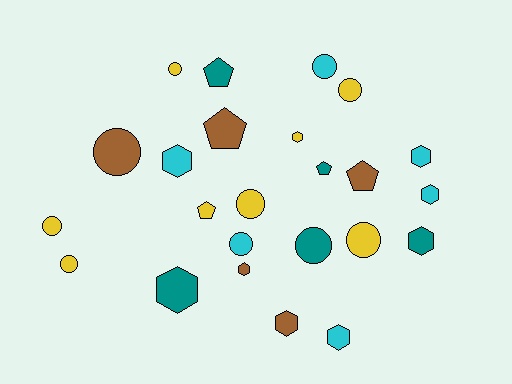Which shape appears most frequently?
Circle, with 10 objects.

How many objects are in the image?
There are 24 objects.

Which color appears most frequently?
Yellow, with 8 objects.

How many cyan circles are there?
There are 2 cyan circles.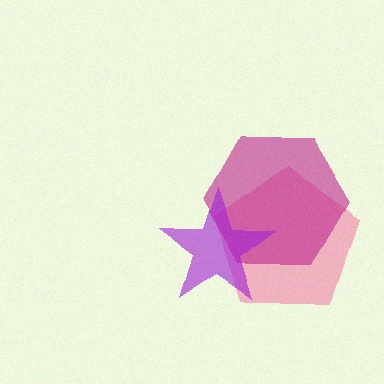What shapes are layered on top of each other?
The layered shapes are: a pink pentagon, a magenta hexagon, a purple star.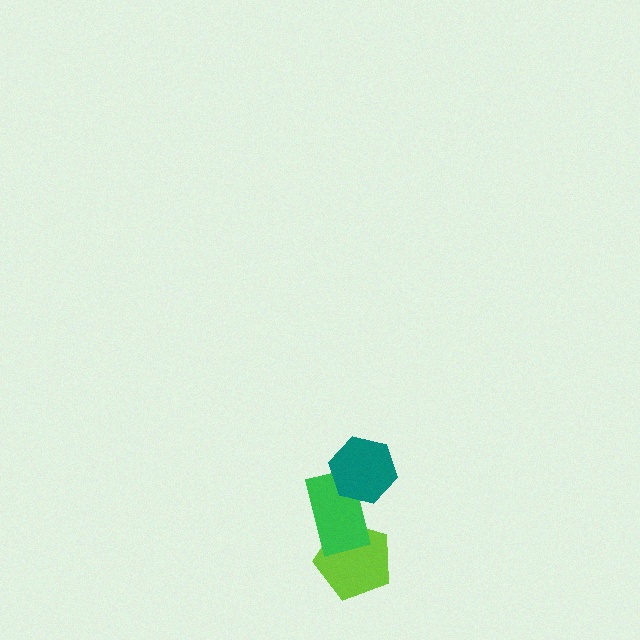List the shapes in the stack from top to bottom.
From top to bottom: the teal hexagon, the green rectangle, the lime pentagon.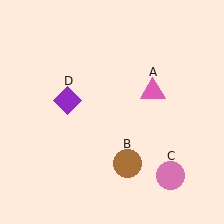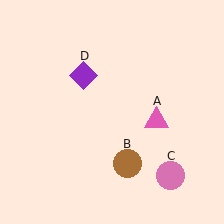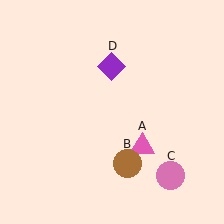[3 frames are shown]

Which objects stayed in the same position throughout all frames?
Brown circle (object B) and pink circle (object C) remained stationary.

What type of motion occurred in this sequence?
The pink triangle (object A), purple diamond (object D) rotated clockwise around the center of the scene.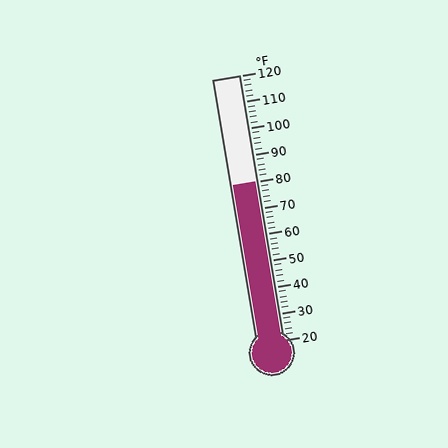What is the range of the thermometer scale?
The thermometer scale ranges from 20°F to 120°F.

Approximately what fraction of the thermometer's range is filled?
The thermometer is filled to approximately 60% of its range.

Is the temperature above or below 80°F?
The temperature is at 80°F.